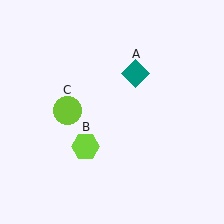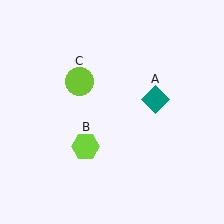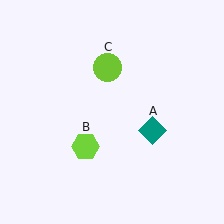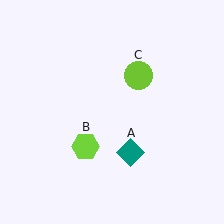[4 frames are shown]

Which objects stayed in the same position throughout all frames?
Lime hexagon (object B) remained stationary.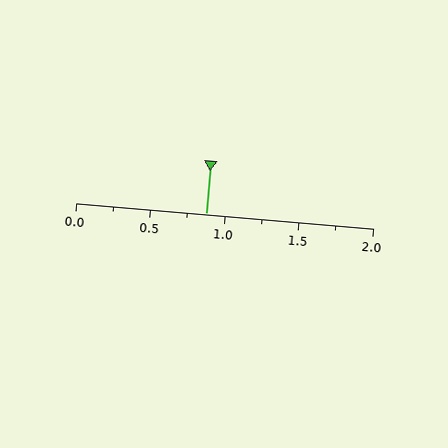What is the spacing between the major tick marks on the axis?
The major ticks are spaced 0.5 apart.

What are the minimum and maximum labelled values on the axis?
The axis runs from 0.0 to 2.0.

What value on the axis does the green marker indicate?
The marker indicates approximately 0.88.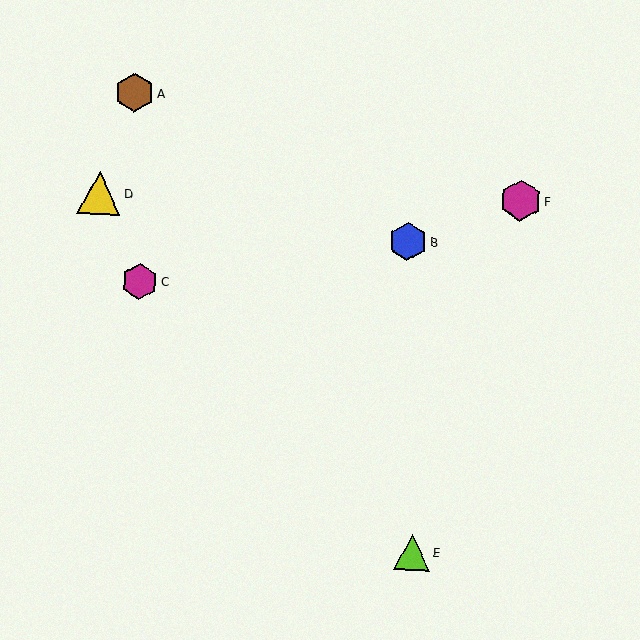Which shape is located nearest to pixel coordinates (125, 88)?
The brown hexagon (labeled A) at (134, 93) is nearest to that location.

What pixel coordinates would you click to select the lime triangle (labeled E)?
Click at (412, 552) to select the lime triangle E.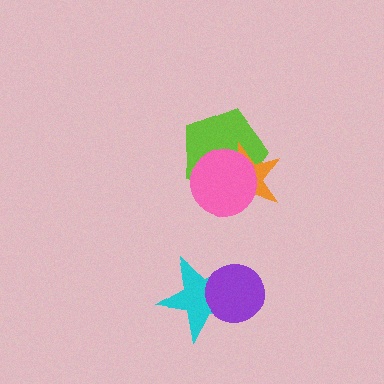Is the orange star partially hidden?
Yes, it is partially covered by another shape.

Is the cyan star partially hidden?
Yes, it is partially covered by another shape.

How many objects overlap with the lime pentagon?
2 objects overlap with the lime pentagon.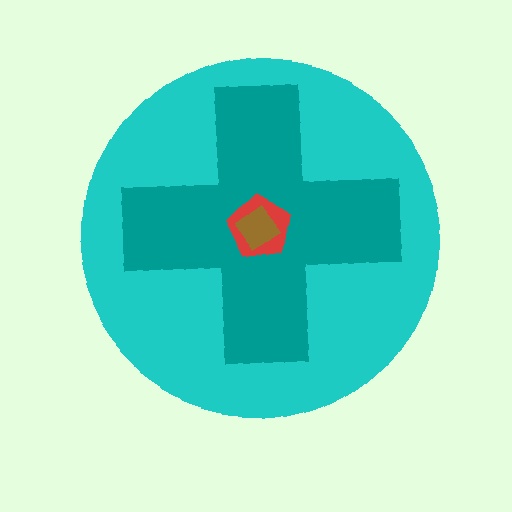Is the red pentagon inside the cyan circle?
Yes.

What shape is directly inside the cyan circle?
The teal cross.